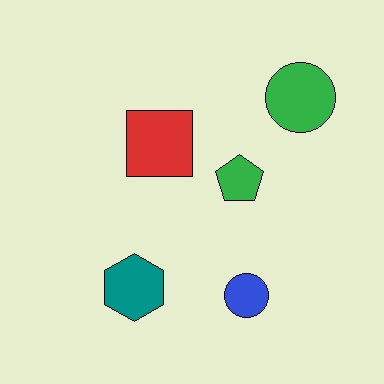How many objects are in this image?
There are 5 objects.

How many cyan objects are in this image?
There are no cyan objects.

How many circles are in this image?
There are 2 circles.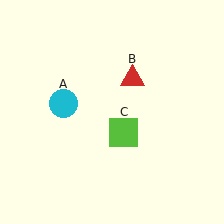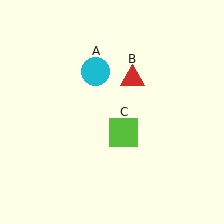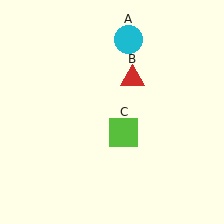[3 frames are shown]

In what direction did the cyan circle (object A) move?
The cyan circle (object A) moved up and to the right.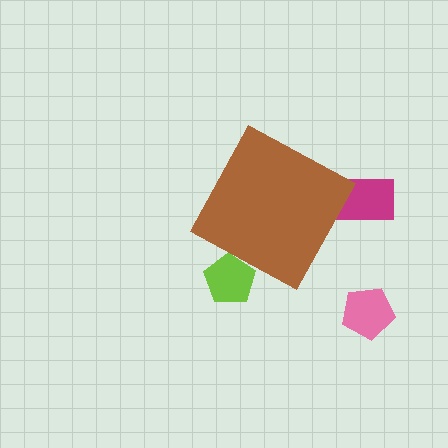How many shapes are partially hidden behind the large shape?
2 shapes are partially hidden.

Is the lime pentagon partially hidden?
Yes, the lime pentagon is partially hidden behind the brown diamond.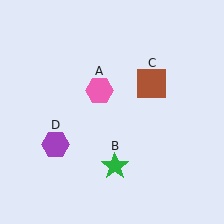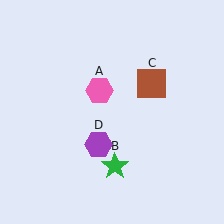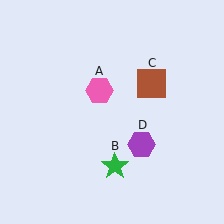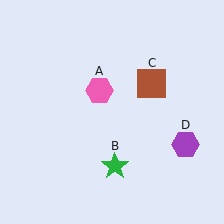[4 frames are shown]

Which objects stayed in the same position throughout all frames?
Pink hexagon (object A) and green star (object B) and brown square (object C) remained stationary.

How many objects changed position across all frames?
1 object changed position: purple hexagon (object D).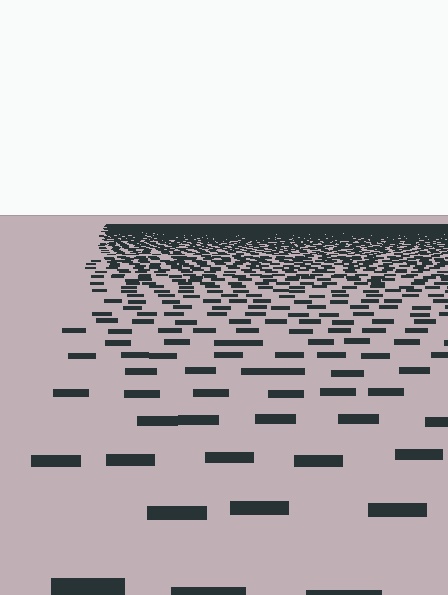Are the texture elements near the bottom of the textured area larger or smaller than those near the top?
Larger. Near the bottom, elements are closer to the viewer and appear at a bigger on-screen size.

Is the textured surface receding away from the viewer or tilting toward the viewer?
The surface is receding away from the viewer. Texture elements get smaller and denser toward the top.